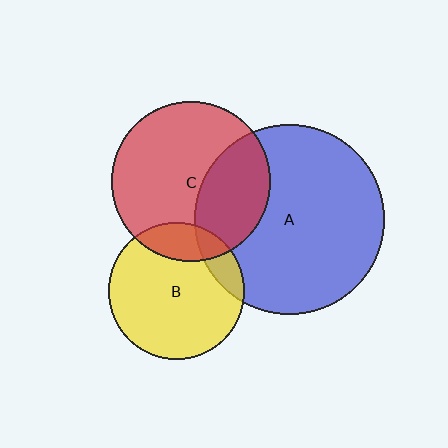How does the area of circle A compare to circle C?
Approximately 1.4 times.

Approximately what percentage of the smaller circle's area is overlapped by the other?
Approximately 15%.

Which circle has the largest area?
Circle A (blue).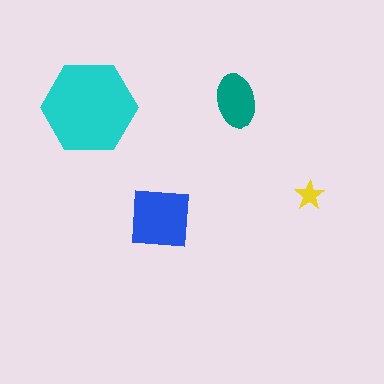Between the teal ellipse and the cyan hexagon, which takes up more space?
The cyan hexagon.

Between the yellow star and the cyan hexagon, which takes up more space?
The cyan hexagon.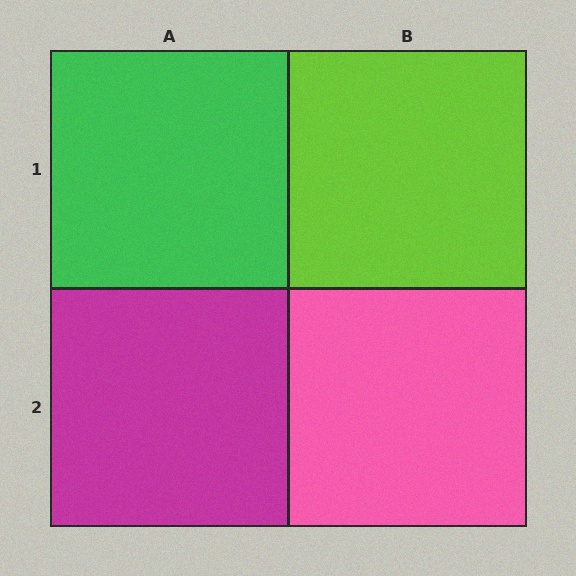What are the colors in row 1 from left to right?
Green, lime.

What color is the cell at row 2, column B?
Pink.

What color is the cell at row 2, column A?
Magenta.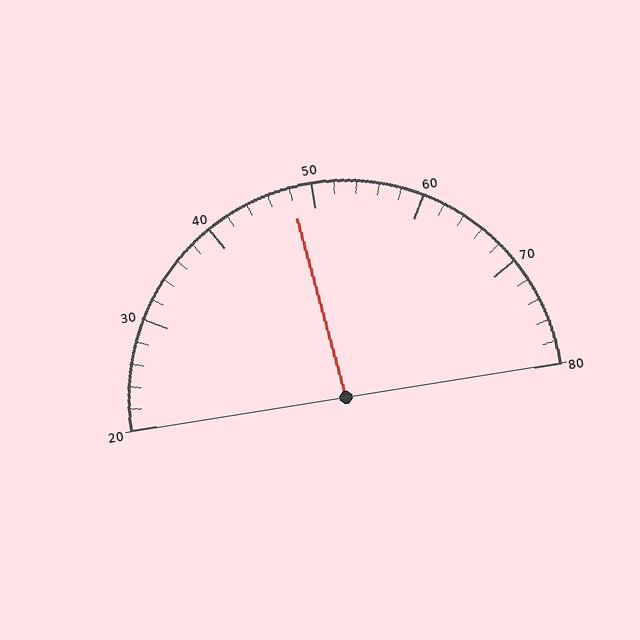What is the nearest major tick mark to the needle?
The nearest major tick mark is 50.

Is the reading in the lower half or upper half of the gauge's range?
The reading is in the lower half of the range (20 to 80).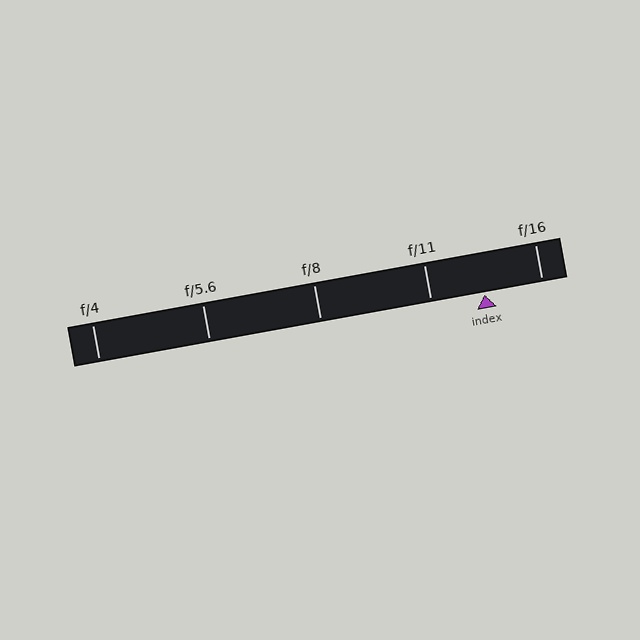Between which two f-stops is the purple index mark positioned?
The index mark is between f/11 and f/16.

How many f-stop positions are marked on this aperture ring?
There are 5 f-stop positions marked.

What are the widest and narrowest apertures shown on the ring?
The widest aperture shown is f/4 and the narrowest is f/16.